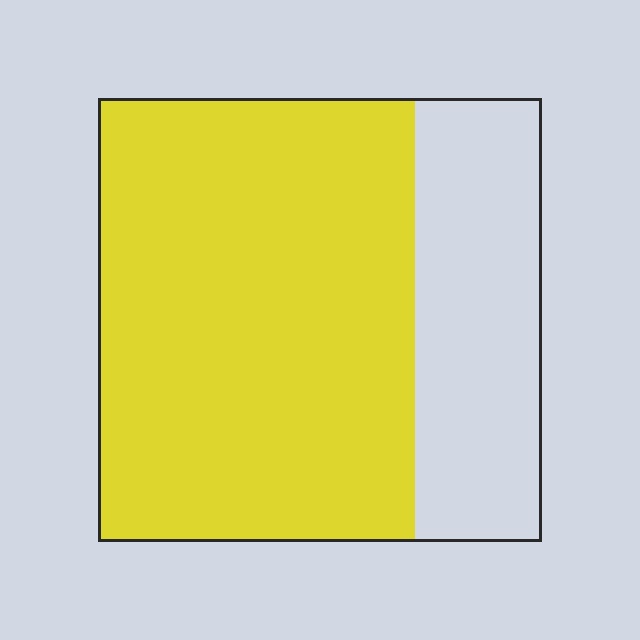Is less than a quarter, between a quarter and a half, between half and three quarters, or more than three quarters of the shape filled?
Between half and three quarters.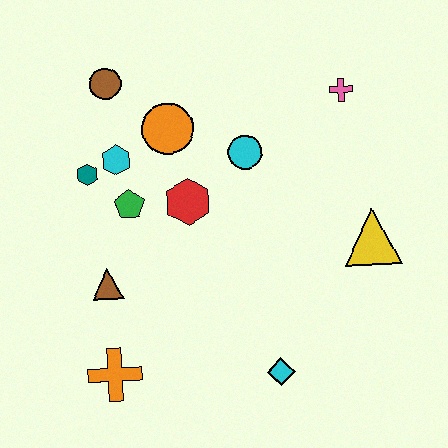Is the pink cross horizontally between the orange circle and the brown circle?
No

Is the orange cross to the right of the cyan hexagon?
No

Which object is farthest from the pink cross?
The orange cross is farthest from the pink cross.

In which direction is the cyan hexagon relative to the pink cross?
The cyan hexagon is to the left of the pink cross.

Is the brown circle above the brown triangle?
Yes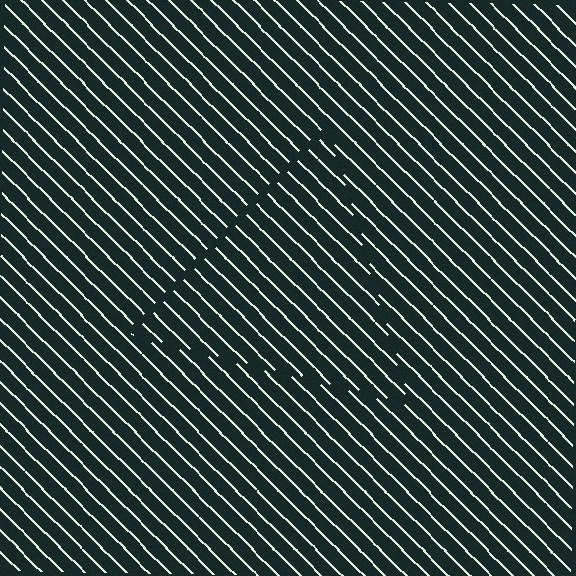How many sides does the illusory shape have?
3 sides — the line-ends trace a triangle.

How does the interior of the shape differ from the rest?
The interior of the shape contains the same grating, shifted by half a period — the contour is defined by the phase discontinuity where line-ends from the inner and outer gratings abut.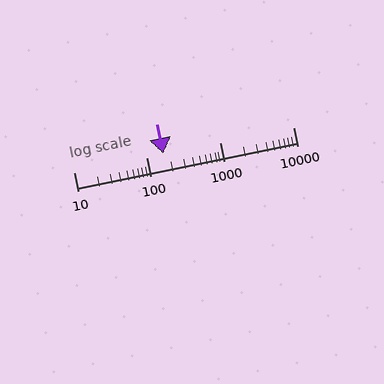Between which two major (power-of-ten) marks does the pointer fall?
The pointer is between 100 and 1000.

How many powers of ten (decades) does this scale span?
The scale spans 3 decades, from 10 to 10000.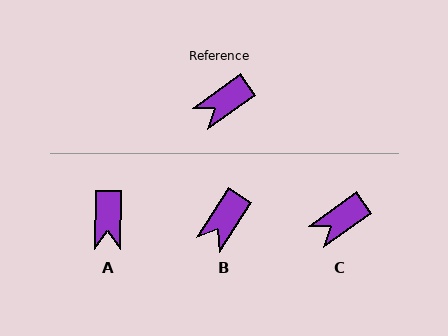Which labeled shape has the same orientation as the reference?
C.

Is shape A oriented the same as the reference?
No, it is off by about 54 degrees.